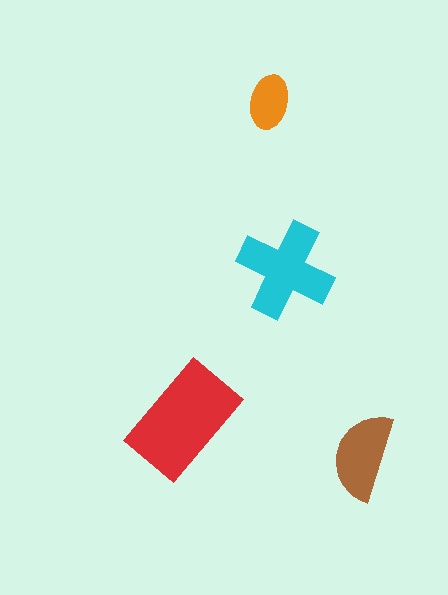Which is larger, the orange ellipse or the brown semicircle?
The brown semicircle.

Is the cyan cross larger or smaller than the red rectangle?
Smaller.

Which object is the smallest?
The orange ellipse.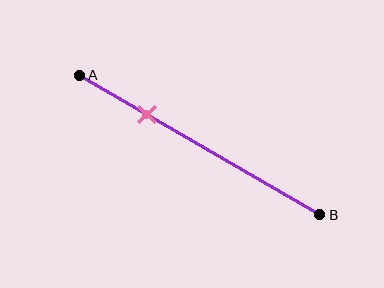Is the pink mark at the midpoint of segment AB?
No, the mark is at about 30% from A, not at the 50% midpoint.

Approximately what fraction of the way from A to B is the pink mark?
The pink mark is approximately 30% of the way from A to B.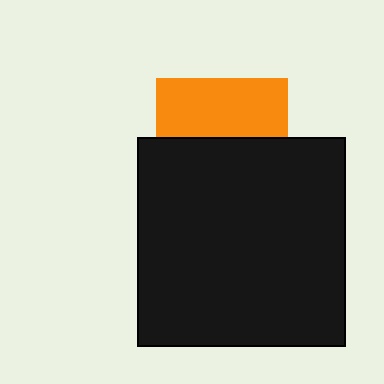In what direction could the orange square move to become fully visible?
The orange square could move up. That would shift it out from behind the black square entirely.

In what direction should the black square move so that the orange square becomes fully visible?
The black square should move down. That is the shortest direction to clear the overlap and leave the orange square fully visible.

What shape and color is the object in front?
The object in front is a black square.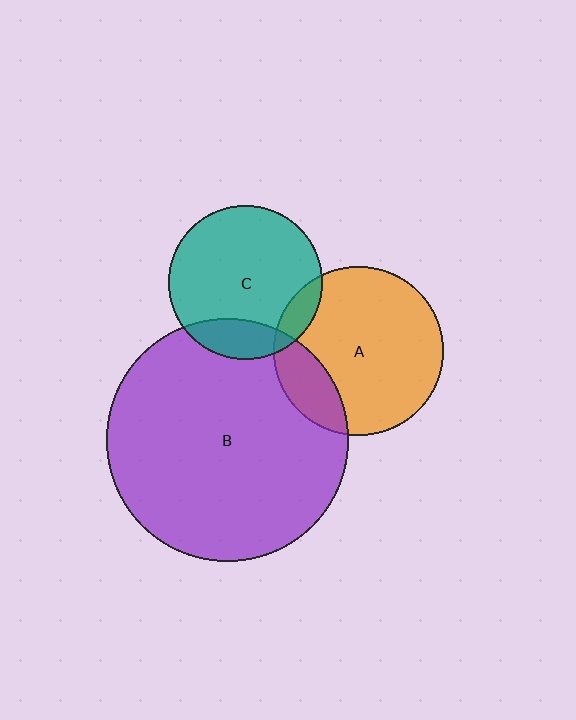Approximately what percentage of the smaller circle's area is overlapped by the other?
Approximately 10%.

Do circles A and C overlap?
Yes.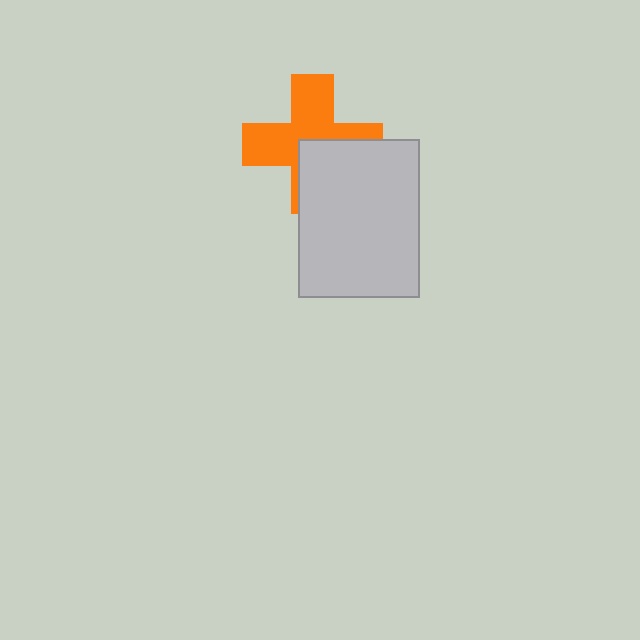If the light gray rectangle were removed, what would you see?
You would see the complete orange cross.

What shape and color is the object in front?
The object in front is a light gray rectangle.